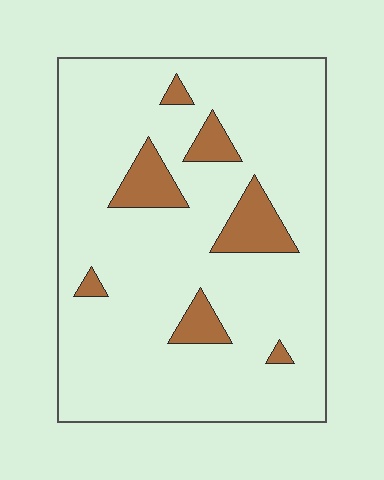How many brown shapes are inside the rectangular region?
7.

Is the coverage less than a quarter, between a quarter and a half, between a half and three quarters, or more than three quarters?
Less than a quarter.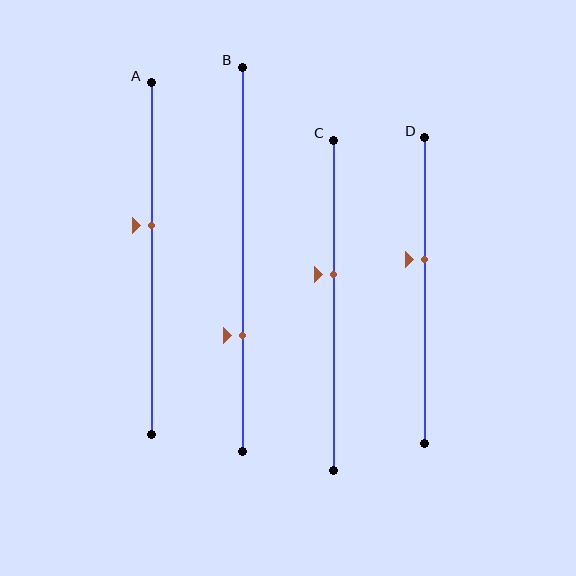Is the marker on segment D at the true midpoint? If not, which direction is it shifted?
No, the marker on segment D is shifted upward by about 10% of the segment length.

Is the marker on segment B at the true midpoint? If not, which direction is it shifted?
No, the marker on segment B is shifted downward by about 20% of the segment length.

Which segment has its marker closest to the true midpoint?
Segment C has its marker closest to the true midpoint.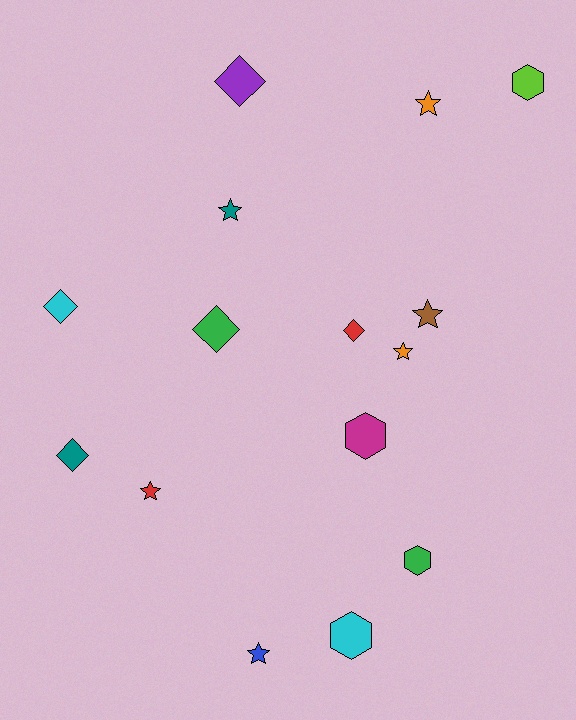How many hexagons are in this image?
There are 4 hexagons.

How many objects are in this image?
There are 15 objects.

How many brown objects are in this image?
There is 1 brown object.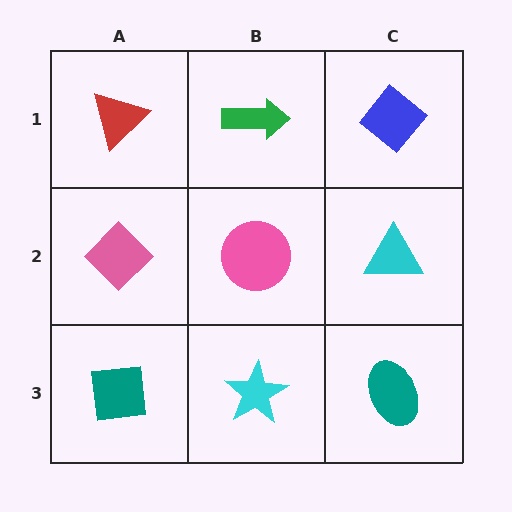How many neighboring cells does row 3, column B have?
3.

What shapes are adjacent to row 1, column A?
A pink diamond (row 2, column A), a green arrow (row 1, column B).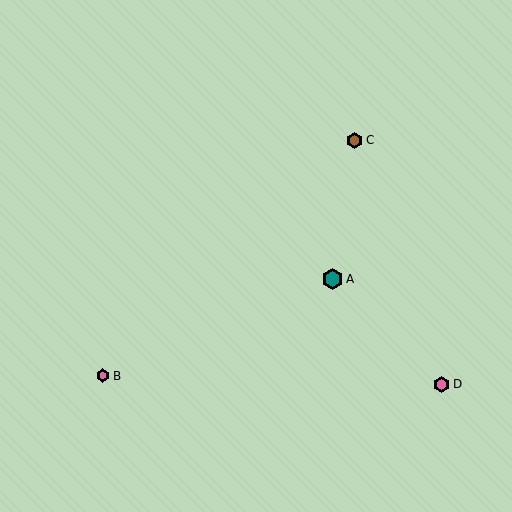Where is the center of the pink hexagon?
The center of the pink hexagon is at (441, 384).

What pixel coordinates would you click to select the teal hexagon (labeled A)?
Click at (333, 279) to select the teal hexagon A.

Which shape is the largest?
The teal hexagon (labeled A) is the largest.